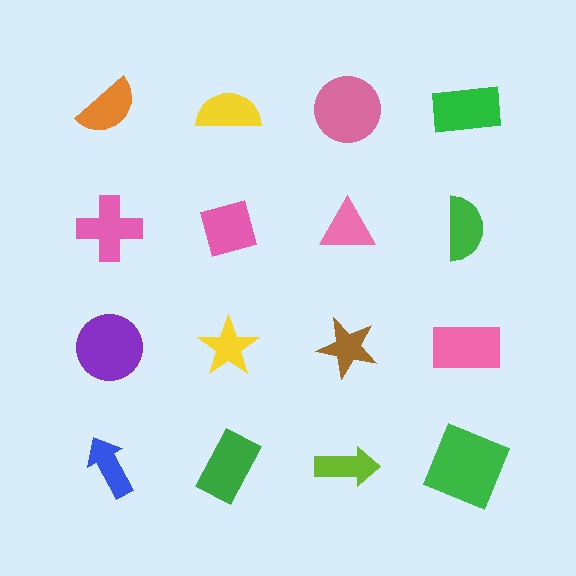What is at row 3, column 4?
A pink rectangle.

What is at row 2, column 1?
A pink cross.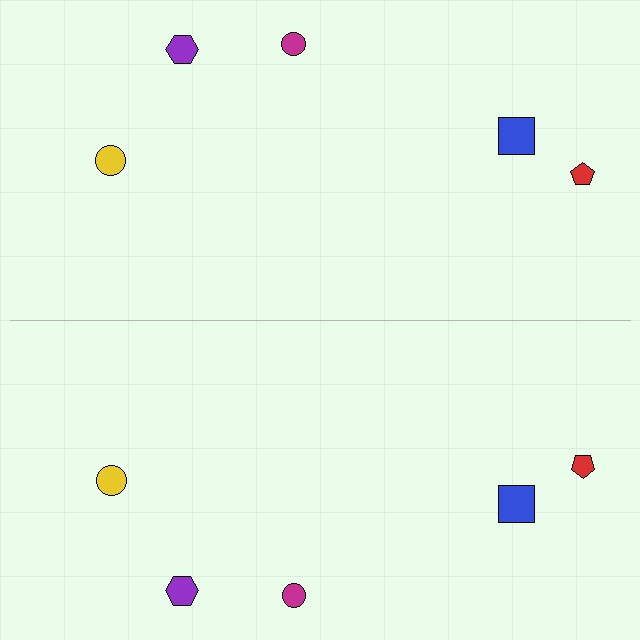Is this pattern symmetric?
Yes, this pattern has bilateral (reflection) symmetry.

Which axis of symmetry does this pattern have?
The pattern has a horizontal axis of symmetry running through the center of the image.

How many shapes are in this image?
There are 10 shapes in this image.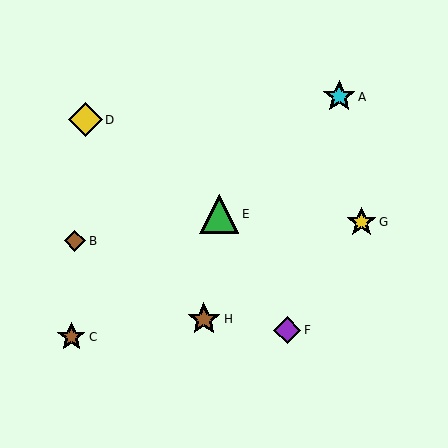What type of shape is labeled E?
Shape E is a green triangle.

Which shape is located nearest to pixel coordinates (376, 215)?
The yellow star (labeled G) at (361, 222) is nearest to that location.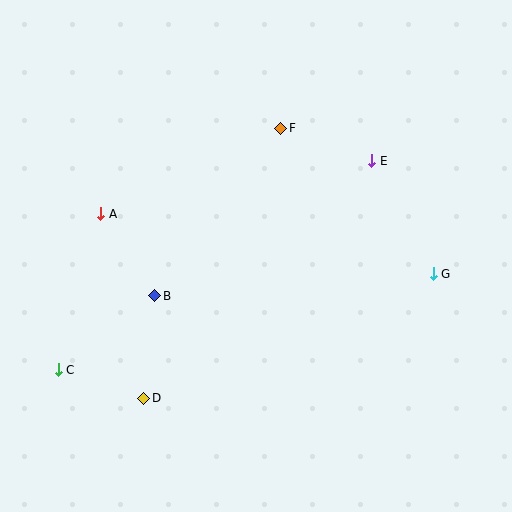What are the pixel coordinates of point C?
Point C is at (58, 370).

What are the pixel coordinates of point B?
Point B is at (155, 296).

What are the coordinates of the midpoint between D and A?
The midpoint between D and A is at (122, 306).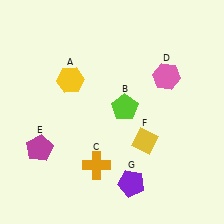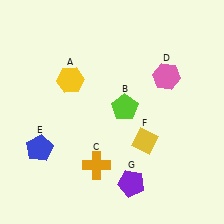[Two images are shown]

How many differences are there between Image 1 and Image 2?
There is 1 difference between the two images.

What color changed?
The pentagon (E) changed from magenta in Image 1 to blue in Image 2.